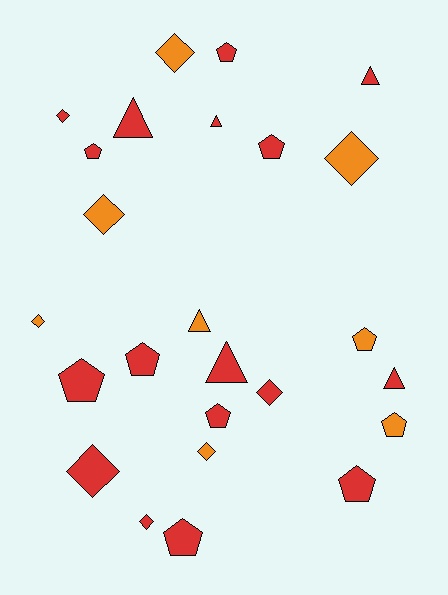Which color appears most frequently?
Red, with 17 objects.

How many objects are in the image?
There are 25 objects.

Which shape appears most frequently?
Pentagon, with 10 objects.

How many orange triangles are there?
There is 1 orange triangle.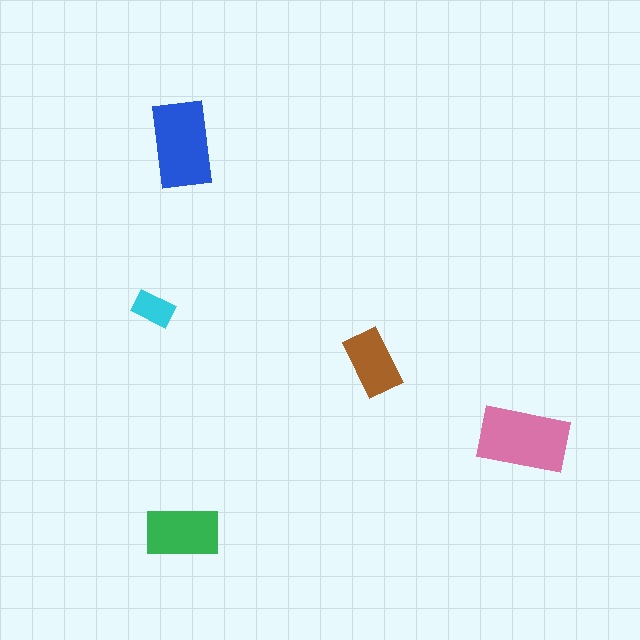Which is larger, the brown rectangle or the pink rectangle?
The pink one.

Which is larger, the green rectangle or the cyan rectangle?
The green one.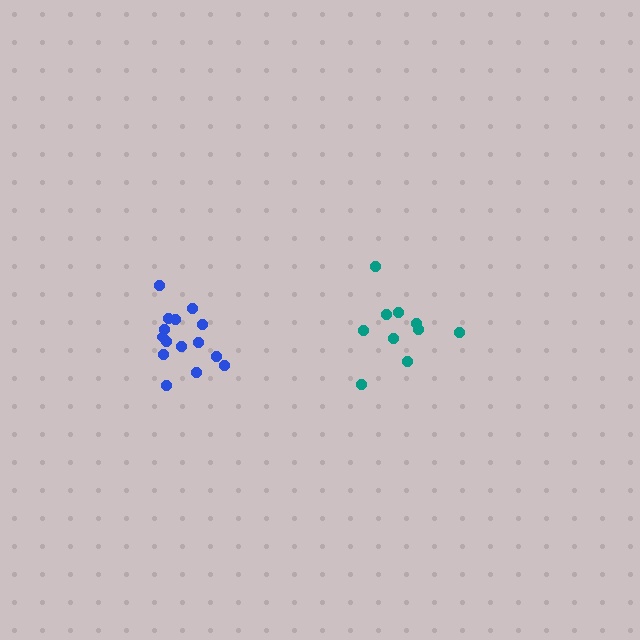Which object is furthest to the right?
The teal cluster is rightmost.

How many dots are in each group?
Group 1: 10 dots, Group 2: 16 dots (26 total).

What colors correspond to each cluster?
The clusters are colored: teal, blue.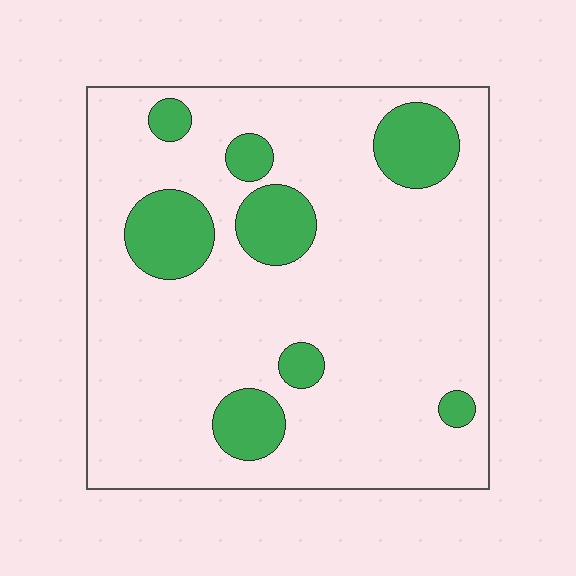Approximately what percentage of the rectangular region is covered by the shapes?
Approximately 15%.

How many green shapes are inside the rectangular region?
8.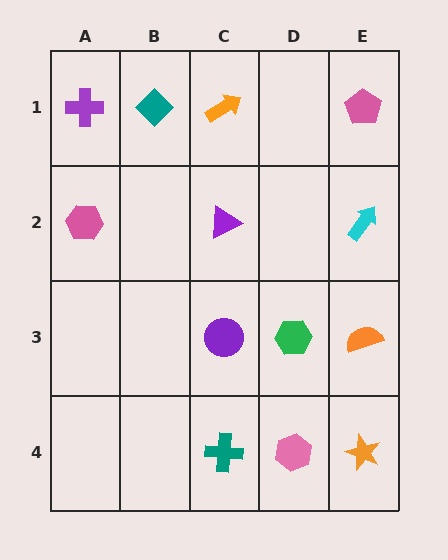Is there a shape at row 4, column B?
No, that cell is empty.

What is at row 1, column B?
A teal diamond.